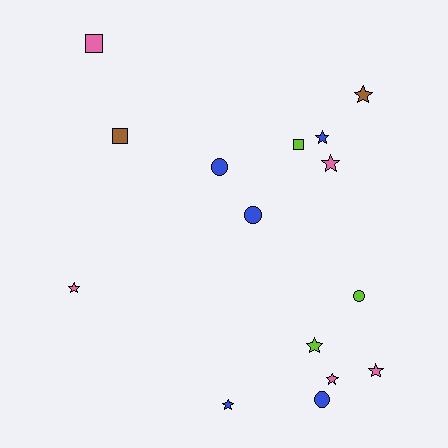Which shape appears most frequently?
Star, with 8 objects.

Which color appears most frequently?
Pink, with 5 objects.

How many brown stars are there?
There is 1 brown star.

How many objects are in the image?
There are 15 objects.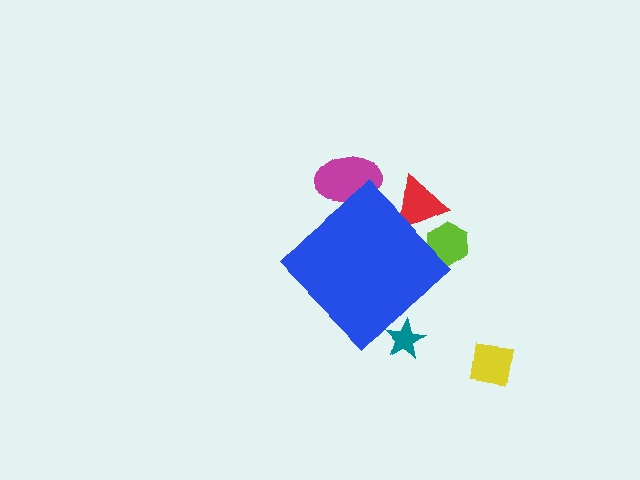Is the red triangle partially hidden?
Yes, the red triangle is partially hidden behind the blue diamond.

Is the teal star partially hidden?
Yes, the teal star is partially hidden behind the blue diamond.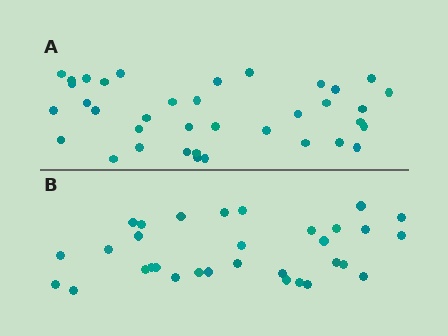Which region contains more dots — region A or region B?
Region A (the top region) has more dots.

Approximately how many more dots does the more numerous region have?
Region A has about 5 more dots than region B.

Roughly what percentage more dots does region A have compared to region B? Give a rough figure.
About 15% more.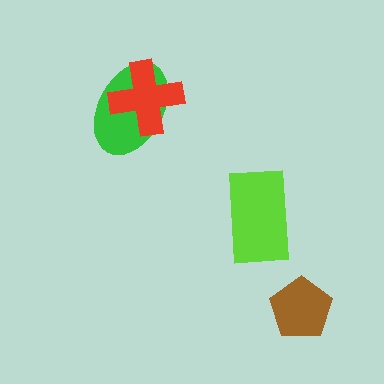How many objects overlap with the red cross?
1 object overlaps with the red cross.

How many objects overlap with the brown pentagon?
0 objects overlap with the brown pentagon.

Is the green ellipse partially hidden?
Yes, it is partially covered by another shape.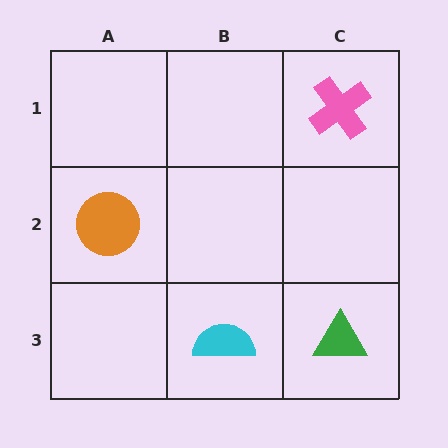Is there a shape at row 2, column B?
No, that cell is empty.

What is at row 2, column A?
An orange circle.